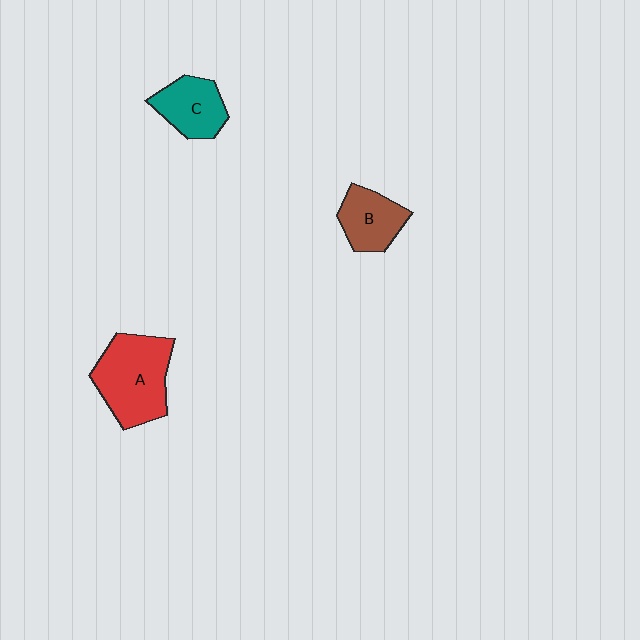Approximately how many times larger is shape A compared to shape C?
Approximately 1.6 times.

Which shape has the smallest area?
Shape B (brown).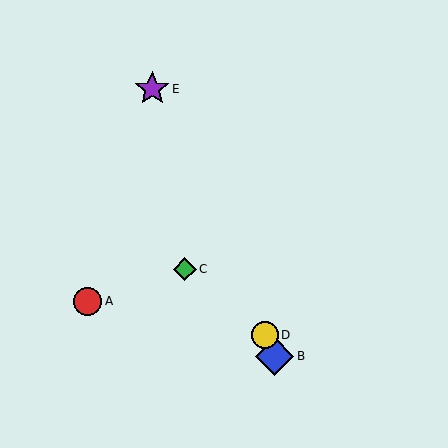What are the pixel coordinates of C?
Object C is at (185, 269).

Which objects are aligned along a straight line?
Objects B, D, E are aligned along a straight line.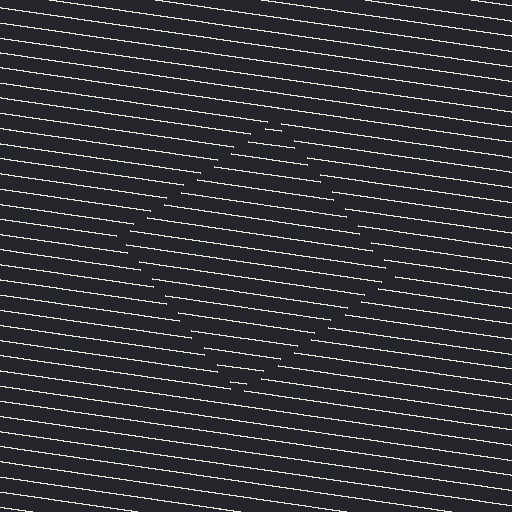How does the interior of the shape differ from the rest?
The interior of the shape contains the same grating, shifted by half a period — the contour is defined by the phase discontinuity where line-ends from the inner and outer gratings abut.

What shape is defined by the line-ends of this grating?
An illusory square. The interior of the shape contains the same grating, shifted by half a period — the contour is defined by the phase discontinuity where line-ends from the inner and outer gratings abut.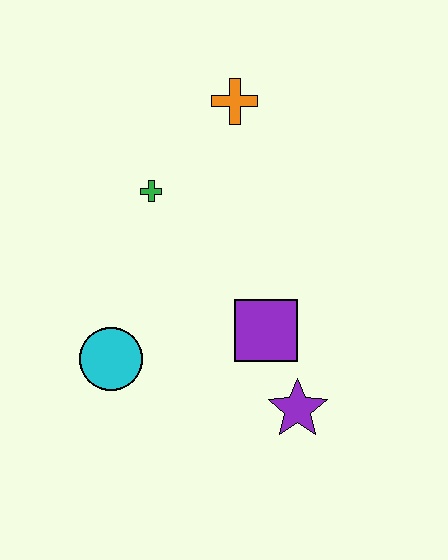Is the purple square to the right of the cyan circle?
Yes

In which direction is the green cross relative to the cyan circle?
The green cross is above the cyan circle.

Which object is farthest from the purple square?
The orange cross is farthest from the purple square.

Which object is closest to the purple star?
The purple square is closest to the purple star.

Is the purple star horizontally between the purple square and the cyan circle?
No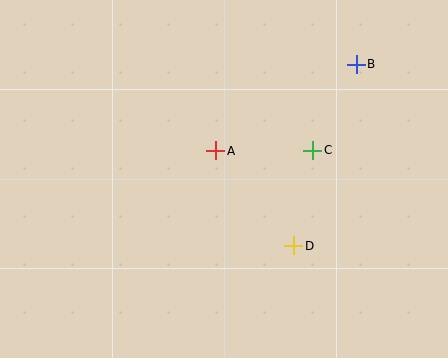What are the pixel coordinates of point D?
Point D is at (294, 246).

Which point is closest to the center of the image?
Point A at (216, 151) is closest to the center.